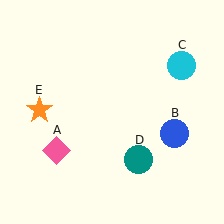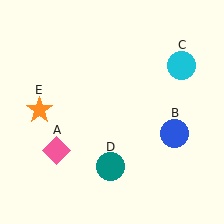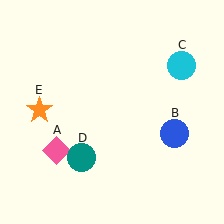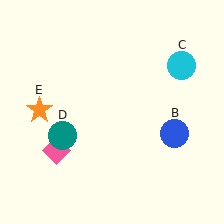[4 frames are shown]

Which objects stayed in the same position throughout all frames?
Pink diamond (object A) and blue circle (object B) and cyan circle (object C) and orange star (object E) remained stationary.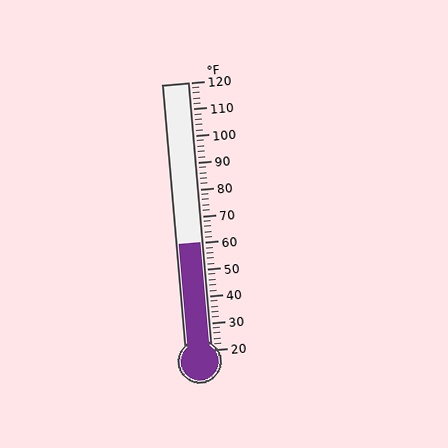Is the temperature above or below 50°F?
The temperature is above 50°F.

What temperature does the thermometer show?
The thermometer shows approximately 60°F.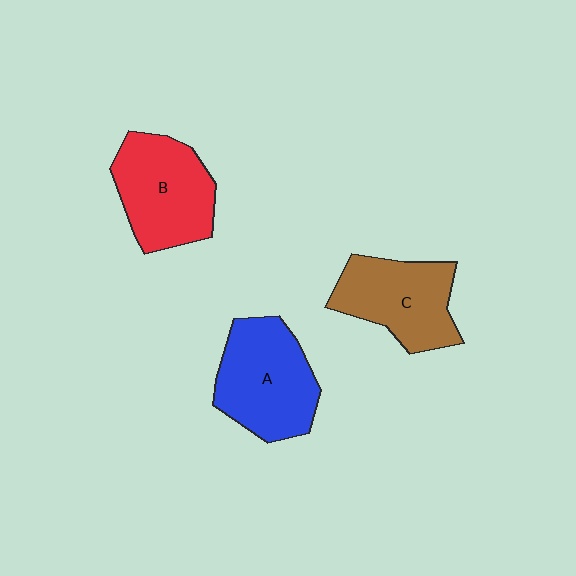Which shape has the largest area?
Shape A (blue).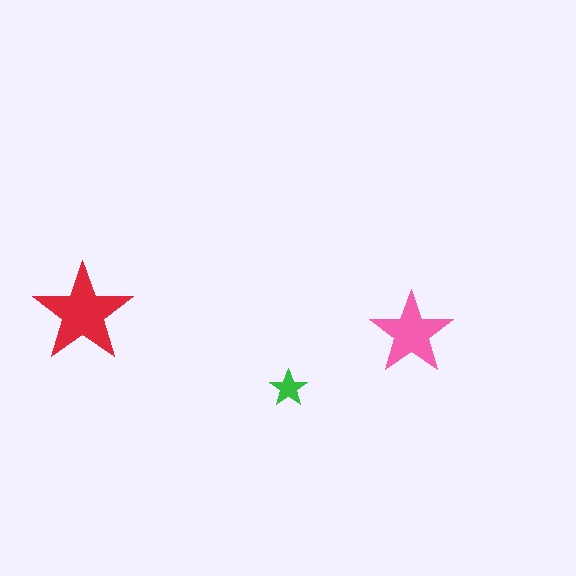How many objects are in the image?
There are 3 objects in the image.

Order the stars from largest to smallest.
the red one, the pink one, the green one.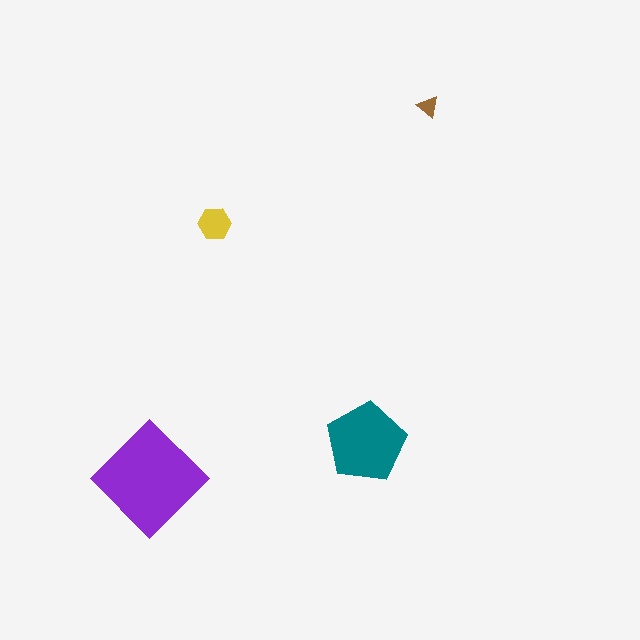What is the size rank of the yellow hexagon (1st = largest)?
3rd.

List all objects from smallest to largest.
The brown triangle, the yellow hexagon, the teal pentagon, the purple diamond.